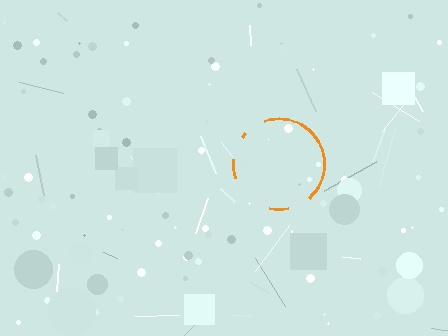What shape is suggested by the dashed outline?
The dashed outline suggests a circle.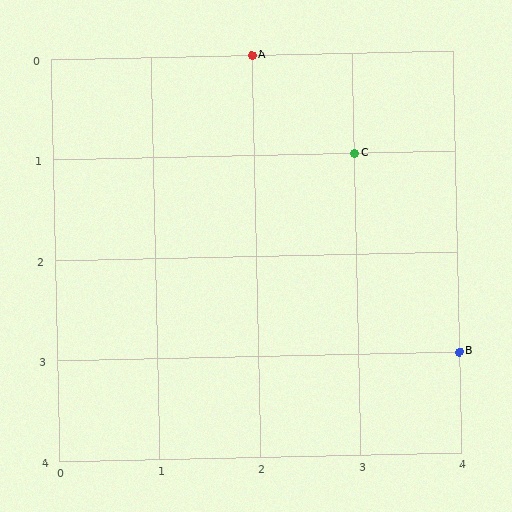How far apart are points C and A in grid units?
Points C and A are 1 column and 1 row apart (about 1.4 grid units diagonally).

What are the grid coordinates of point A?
Point A is at grid coordinates (2, 0).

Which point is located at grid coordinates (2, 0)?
Point A is at (2, 0).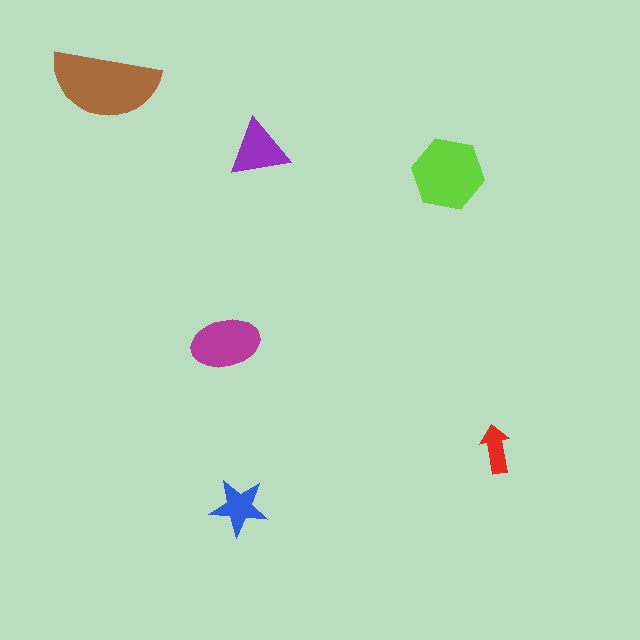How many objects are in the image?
There are 6 objects in the image.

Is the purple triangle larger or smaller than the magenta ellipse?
Smaller.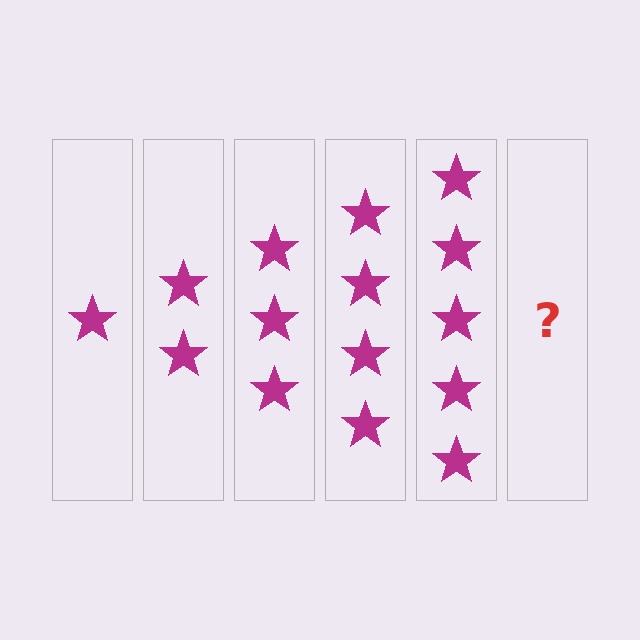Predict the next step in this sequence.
The next step is 6 stars.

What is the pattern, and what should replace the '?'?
The pattern is that each step adds one more star. The '?' should be 6 stars.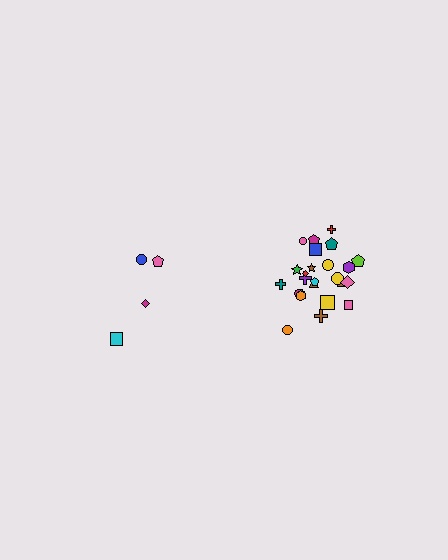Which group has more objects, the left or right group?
The right group.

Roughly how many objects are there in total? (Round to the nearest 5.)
Roughly 30 objects in total.